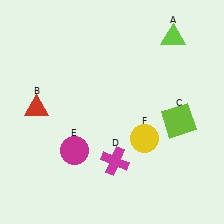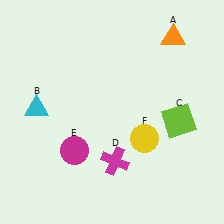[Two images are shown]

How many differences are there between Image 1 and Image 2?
There are 2 differences between the two images.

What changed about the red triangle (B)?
In Image 1, B is red. In Image 2, it changed to cyan.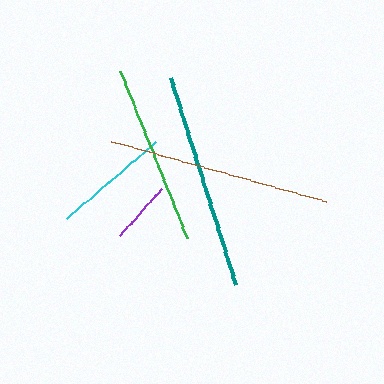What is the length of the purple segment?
The purple segment is approximately 63 pixels long.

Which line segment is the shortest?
The purple line is the shortest at approximately 63 pixels.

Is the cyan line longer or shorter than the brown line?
The brown line is longer than the cyan line.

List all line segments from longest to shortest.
From longest to shortest: brown, teal, green, cyan, purple.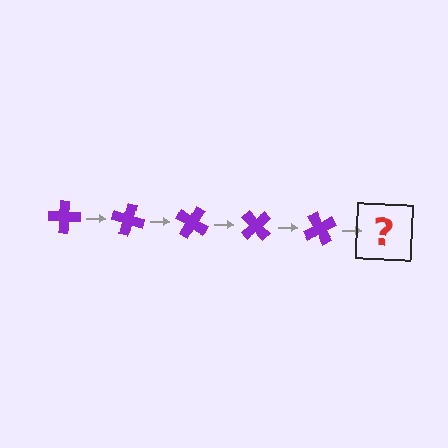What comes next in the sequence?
The next element should be a purple cross rotated 75 degrees.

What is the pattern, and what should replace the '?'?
The pattern is that the cross rotates 15 degrees each step. The '?' should be a purple cross rotated 75 degrees.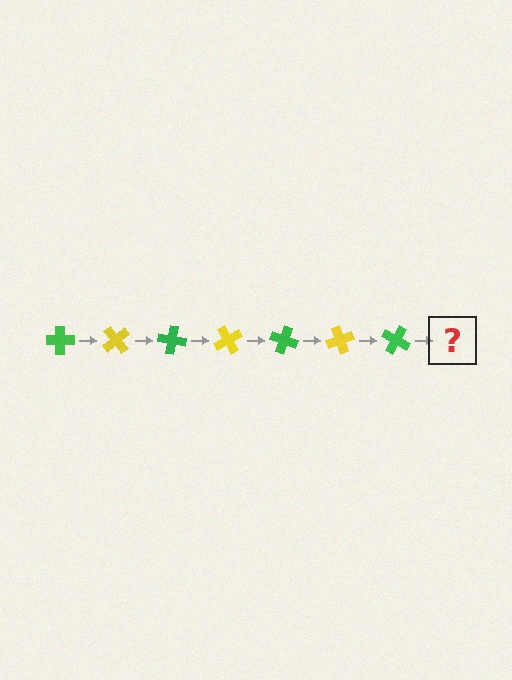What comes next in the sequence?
The next element should be a yellow cross, rotated 350 degrees from the start.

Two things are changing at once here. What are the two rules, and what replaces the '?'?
The two rules are that it rotates 50 degrees each step and the color cycles through green and yellow. The '?' should be a yellow cross, rotated 350 degrees from the start.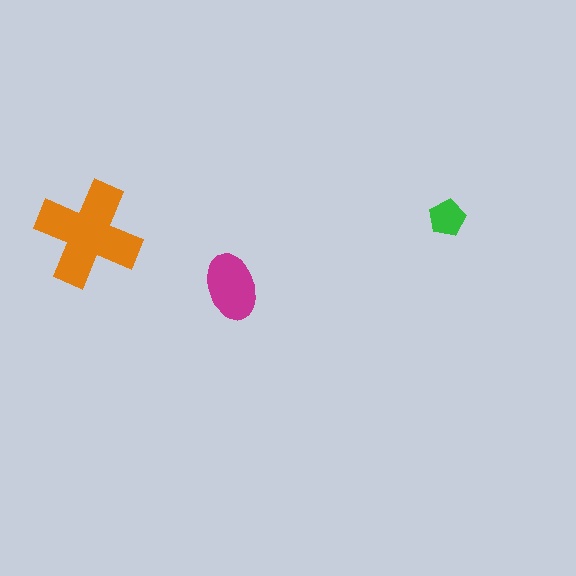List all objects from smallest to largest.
The green pentagon, the magenta ellipse, the orange cross.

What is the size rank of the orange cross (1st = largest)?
1st.